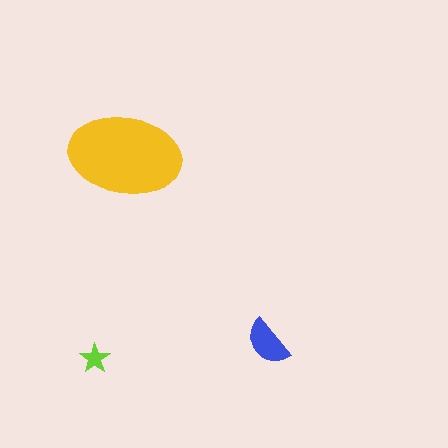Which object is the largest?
The yellow ellipse.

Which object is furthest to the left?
The lime star is leftmost.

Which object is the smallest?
The lime star.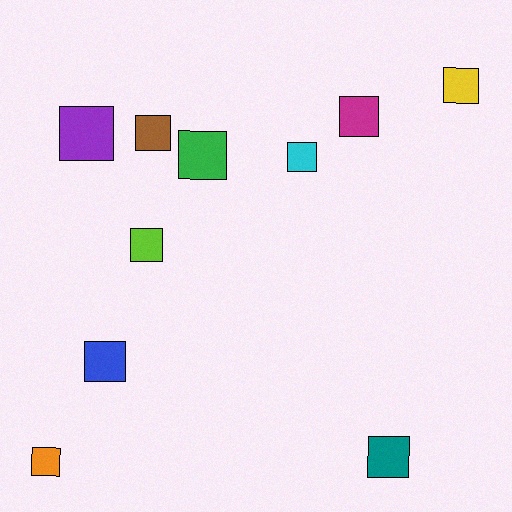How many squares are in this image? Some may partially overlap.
There are 10 squares.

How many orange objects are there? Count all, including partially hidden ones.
There is 1 orange object.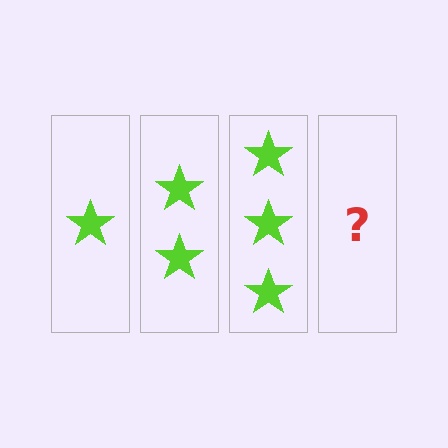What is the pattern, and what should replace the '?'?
The pattern is that each step adds one more star. The '?' should be 4 stars.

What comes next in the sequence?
The next element should be 4 stars.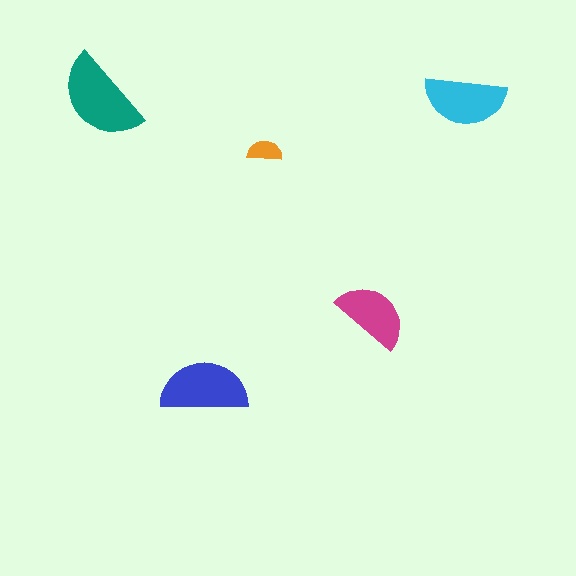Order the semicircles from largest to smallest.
the teal one, the blue one, the cyan one, the magenta one, the orange one.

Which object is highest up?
The teal semicircle is topmost.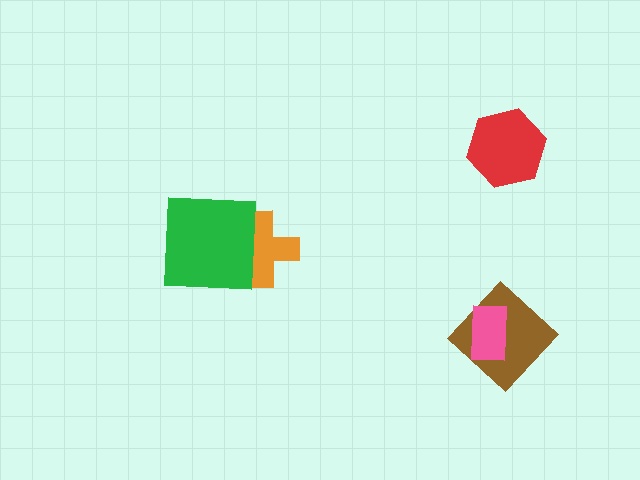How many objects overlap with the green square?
1 object overlaps with the green square.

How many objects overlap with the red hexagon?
0 objects overlap with the red hexagon.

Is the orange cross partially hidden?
Yes, it is partially covered by another shape.